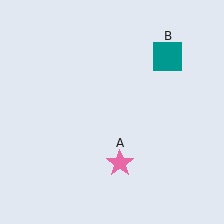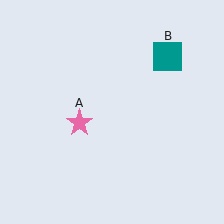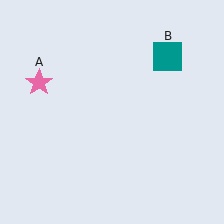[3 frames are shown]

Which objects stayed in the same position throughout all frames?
Teal square (object B) remained stationary.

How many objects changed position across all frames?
1 object changed position: pink star (object A).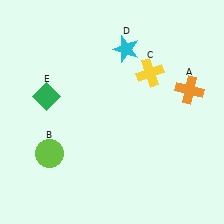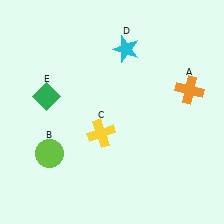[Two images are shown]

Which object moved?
The yellow cross (C) moved down.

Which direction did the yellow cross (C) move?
The yellow cross (C) moved down.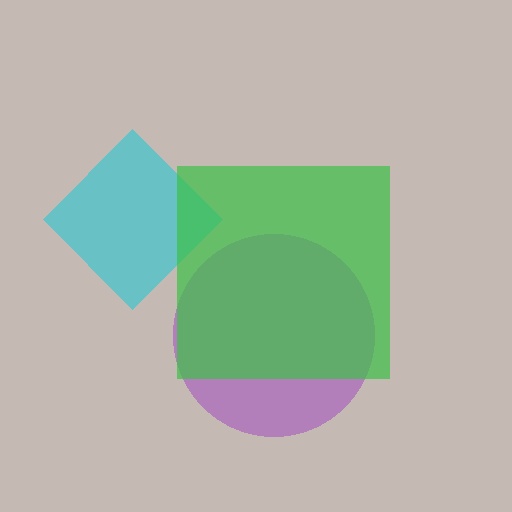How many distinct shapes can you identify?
There are 3 distinct shapes: a cyan diamond, a purple circle, a green square.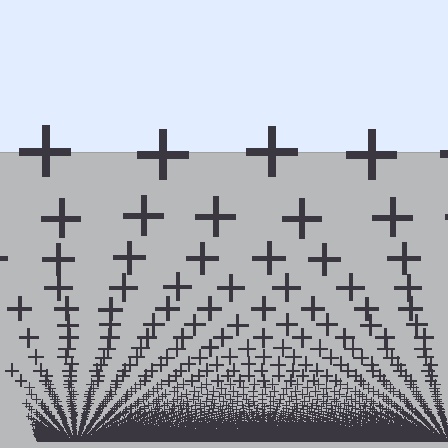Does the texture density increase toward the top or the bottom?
Density increases toward the bottom.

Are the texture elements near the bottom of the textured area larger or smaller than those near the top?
Smaller. The gradient is inverted — elements near the bottom are smaller and denser.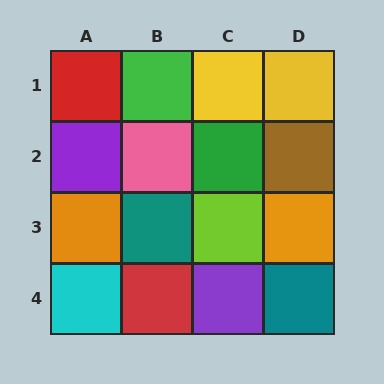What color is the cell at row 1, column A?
Red.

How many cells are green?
2 cells are green.